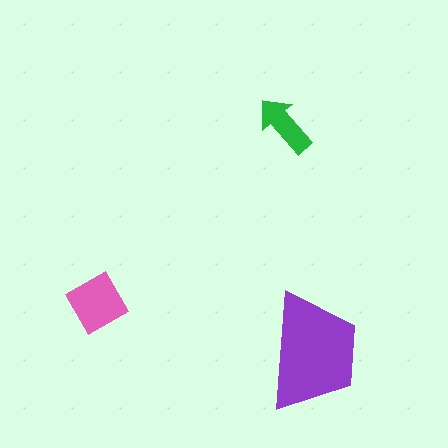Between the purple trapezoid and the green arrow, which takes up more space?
The purple trapezoid.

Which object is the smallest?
The green arrow.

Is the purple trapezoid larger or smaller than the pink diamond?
Larger.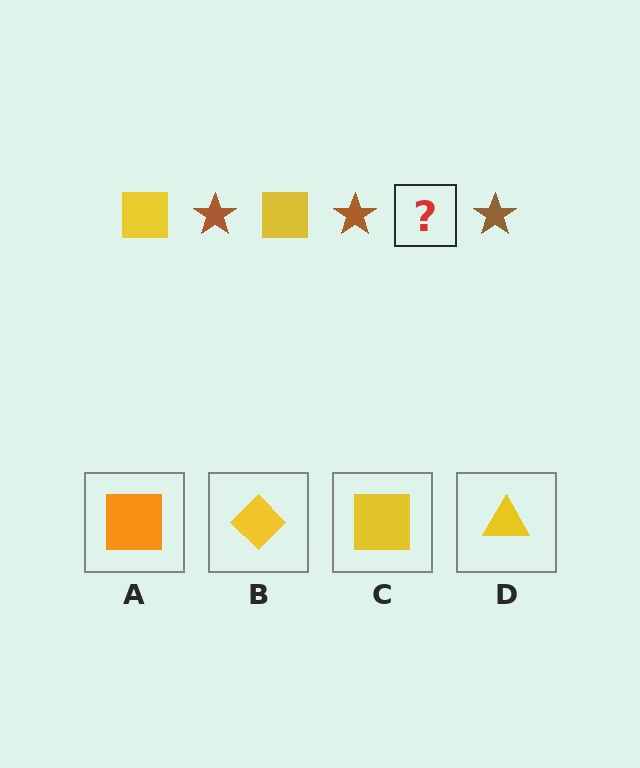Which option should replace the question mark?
Option C.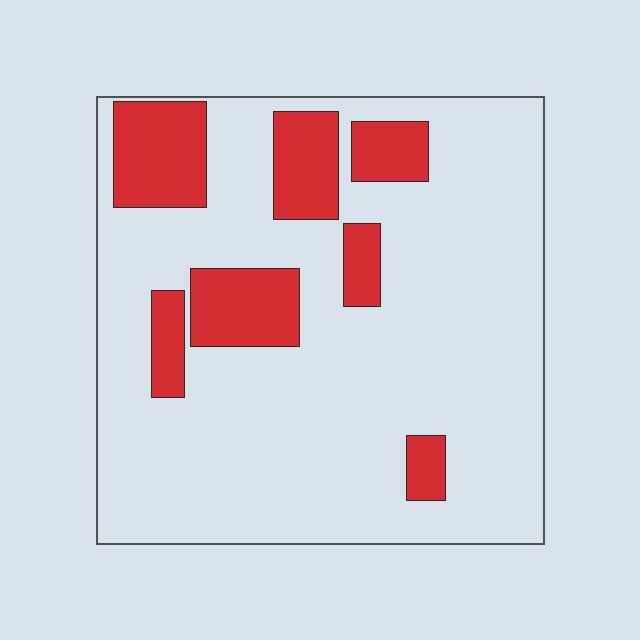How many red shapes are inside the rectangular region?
7.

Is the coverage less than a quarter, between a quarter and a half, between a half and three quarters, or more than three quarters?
Less than a quarter.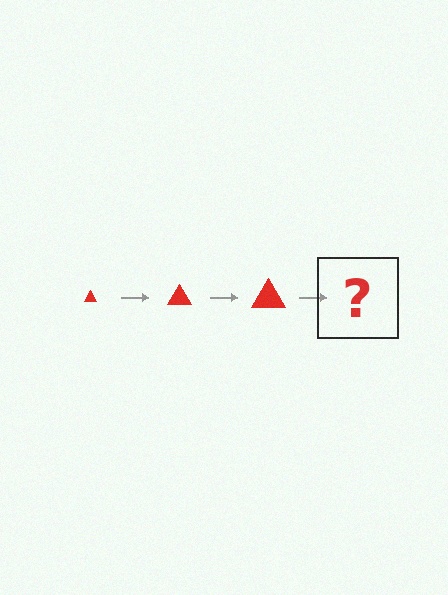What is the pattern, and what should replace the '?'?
The pattern is that the triangle gets progressively larger each step. The '?' should be a red triangle, larger than the previous one.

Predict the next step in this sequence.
The next step is a red triangle, larger than the previous one.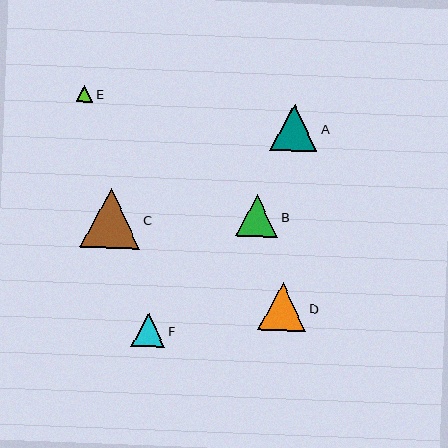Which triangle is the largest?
Triangle C is the largest with a size of approximately 59 pixels.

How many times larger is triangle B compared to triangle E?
Triangle B is approximately 2.6 times the size of triangle E.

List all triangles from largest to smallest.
From largest to smallest: C, D, A, B, F, E.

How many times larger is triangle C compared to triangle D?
Triangle C is approximately 1.3 times the size of triangle D.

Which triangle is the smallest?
Triangle E is the smallest with a size of approximately 17 pixels.